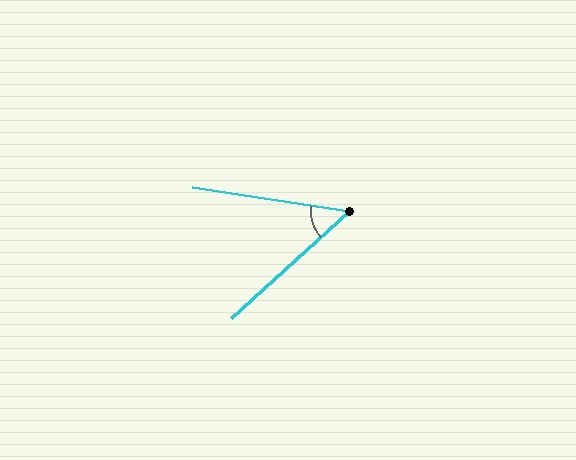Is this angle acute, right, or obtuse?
It is acute.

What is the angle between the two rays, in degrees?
Approximately 51 degrees.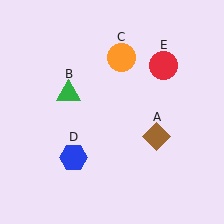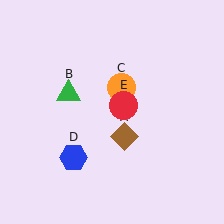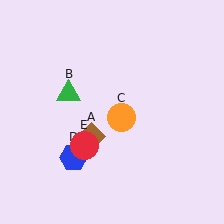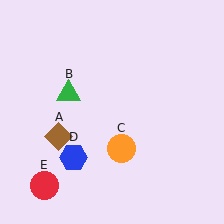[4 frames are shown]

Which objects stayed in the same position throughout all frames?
Green triangle (object B) and blue hexagon (object D) remained stationary.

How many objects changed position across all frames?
3 objects changed position: brown diamond (object A), orange circle (object C), red circle (object E).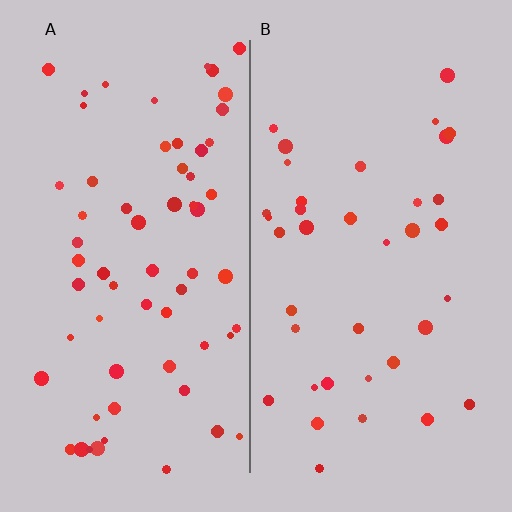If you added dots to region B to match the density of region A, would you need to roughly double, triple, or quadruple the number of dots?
Approximately double.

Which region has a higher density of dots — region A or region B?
A (the left).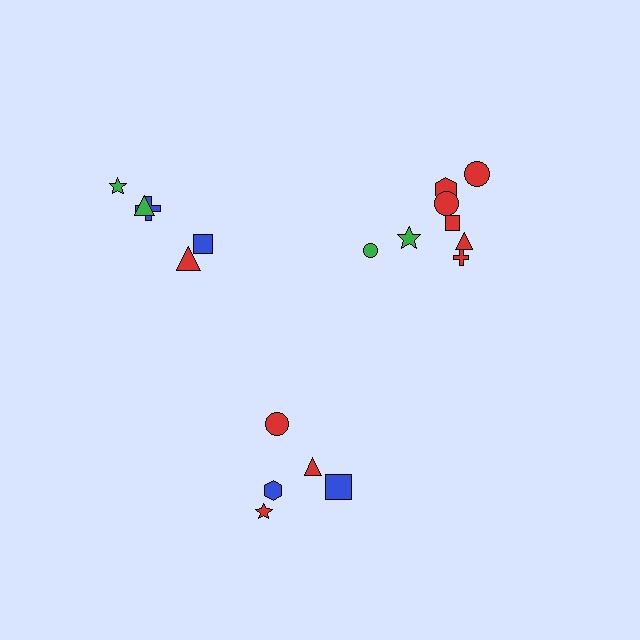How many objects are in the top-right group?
There are 8 objects.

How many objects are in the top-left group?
There are 5 objects.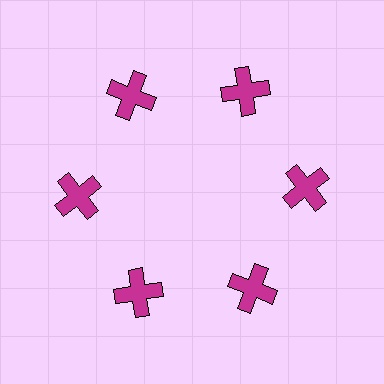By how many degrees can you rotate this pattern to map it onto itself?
The pattern maps onto itself every 60 degrees of rotation.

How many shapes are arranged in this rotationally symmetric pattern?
There are 6 shapes, arranged in 6 groups of 1.